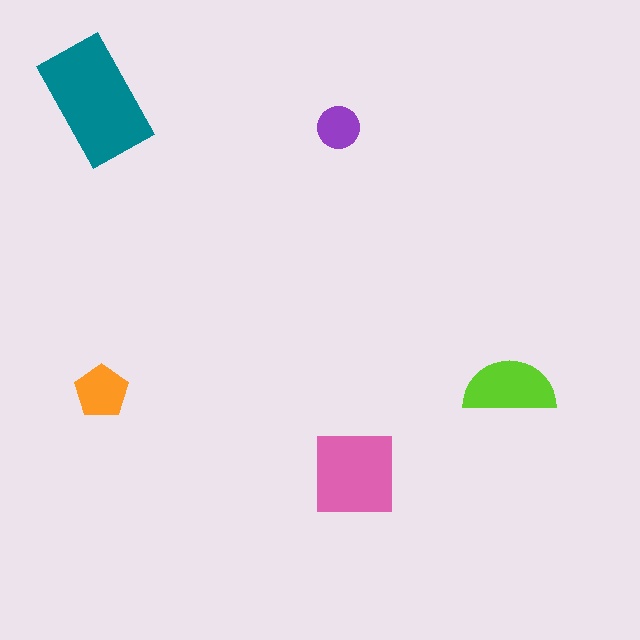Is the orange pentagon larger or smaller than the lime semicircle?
Smaller.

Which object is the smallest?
The purple circle.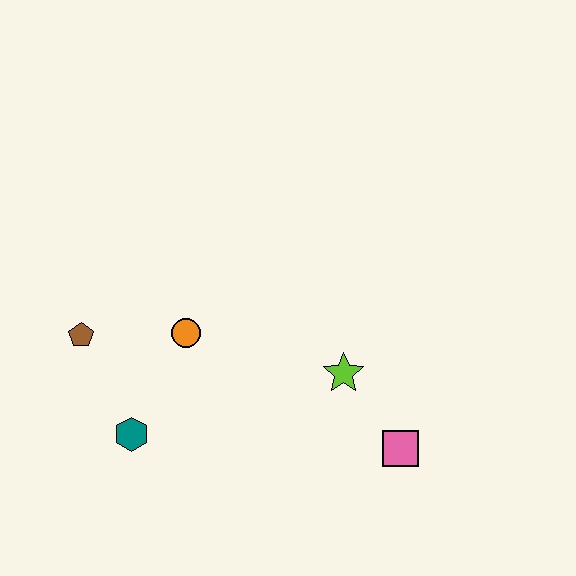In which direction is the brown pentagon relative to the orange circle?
The brown pentagon is to the left of the orange circle.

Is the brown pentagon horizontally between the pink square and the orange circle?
No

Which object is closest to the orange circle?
The brown pentagon is closest to the orange circle.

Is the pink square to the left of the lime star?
No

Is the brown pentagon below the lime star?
No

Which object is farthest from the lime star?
The brown pentagon is farthest from the lime star.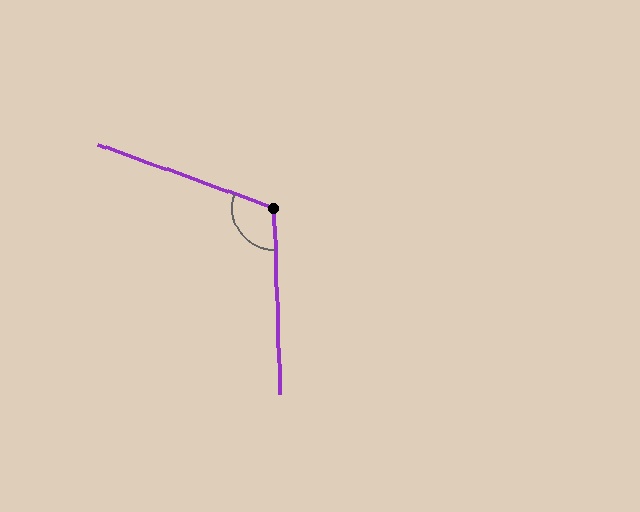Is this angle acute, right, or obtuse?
It is obtuse.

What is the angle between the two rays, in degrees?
Approximately 112 degrees.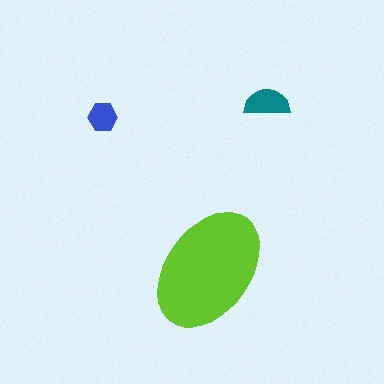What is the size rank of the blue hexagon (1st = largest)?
3rd.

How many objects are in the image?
There are 3 objects in the image.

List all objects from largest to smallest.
The lime ellipse, the teal semicircle, the blue hexagon.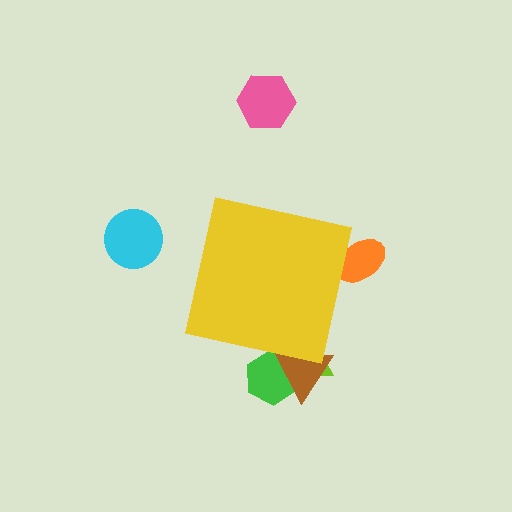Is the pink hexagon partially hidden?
No, the pink hexagon is fully visible.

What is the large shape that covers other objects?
A yellow square.